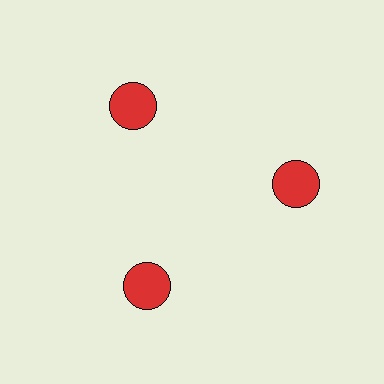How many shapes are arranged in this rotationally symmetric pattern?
There are 3 shapes, arranged in 3 groups of 1.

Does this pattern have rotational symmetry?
Yes, this pattern has 3-fold rotational symmetry. It looks the same after rotating 120 degrees around the center.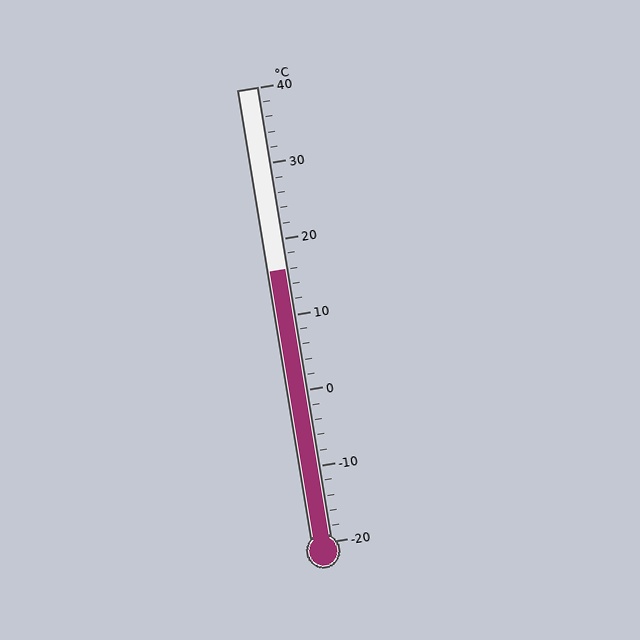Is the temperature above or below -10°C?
The temperature is above -10°C.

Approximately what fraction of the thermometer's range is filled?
The thermometer is filled to approximately 60% of its range.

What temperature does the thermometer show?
The thermometer shows approximately 16°C.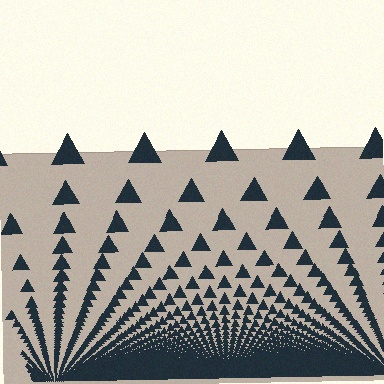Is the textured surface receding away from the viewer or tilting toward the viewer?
The surface appears to tilt toward the viewer. Texture elements get larger and sparser toward the top.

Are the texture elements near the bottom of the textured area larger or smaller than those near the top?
Smaller. The gradient is inverted — elements near the bottom are smaller and denser.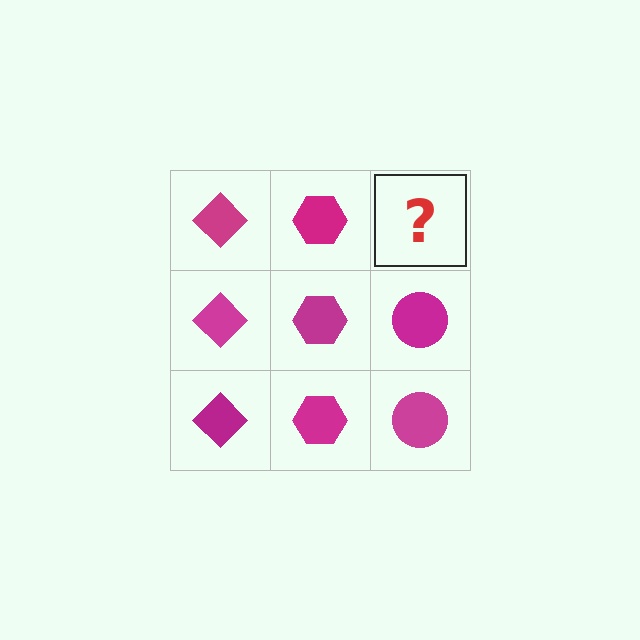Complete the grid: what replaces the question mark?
The question mark should be replaced with a magenta circle.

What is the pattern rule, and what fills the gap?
The rule is that each column has a consistent shape. The gap should be filled with a magenta circle.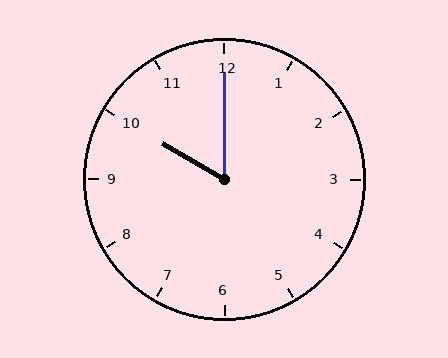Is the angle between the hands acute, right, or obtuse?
It is acute.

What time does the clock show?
10:00.